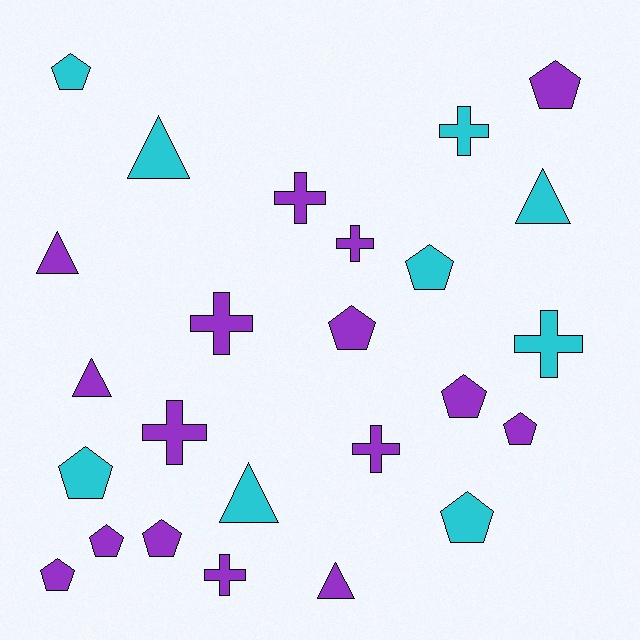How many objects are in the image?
There are 25 objects.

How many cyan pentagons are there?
There are 4 cyan pentagons.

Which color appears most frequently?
Purple, with 16 objects.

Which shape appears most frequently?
Pentagon, with 11 objects.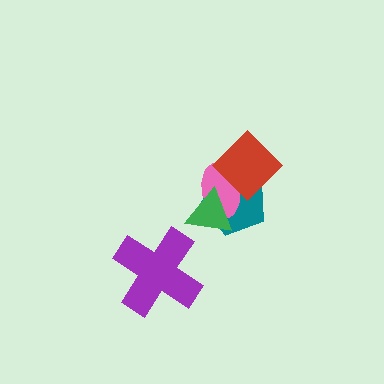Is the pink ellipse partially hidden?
Yes, it is partially covered by another shape.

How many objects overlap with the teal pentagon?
3 objects overlap with the teal pentagon.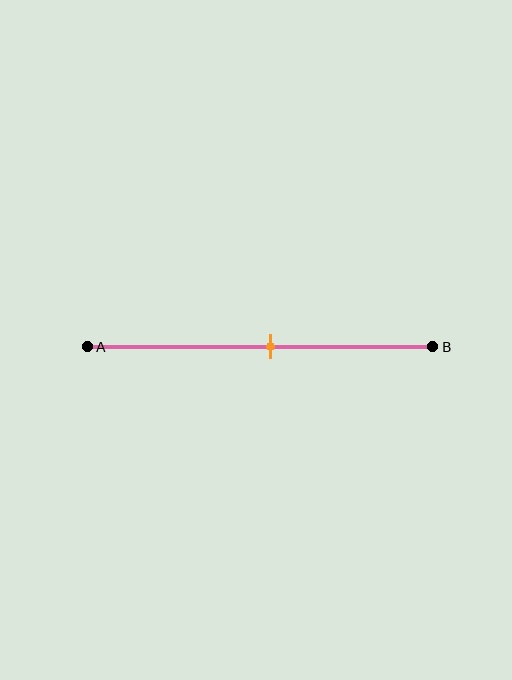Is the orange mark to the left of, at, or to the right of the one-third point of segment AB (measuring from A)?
The orange mark is to the right of the one-third point of segment AB.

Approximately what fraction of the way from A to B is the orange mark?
The orange mark is approximately 55% of the way from A to B.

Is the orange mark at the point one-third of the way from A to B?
No, the mark is at about 55% from A, not at the 33% one-third point.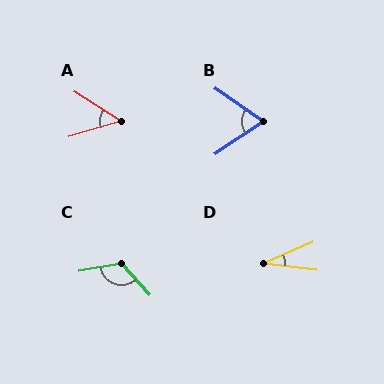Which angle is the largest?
C, at approximately 122 degrees.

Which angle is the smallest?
D, at approximately 30 degrees.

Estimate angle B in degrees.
Approximately 68 degrees.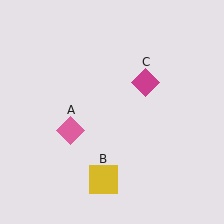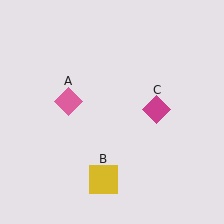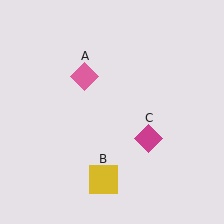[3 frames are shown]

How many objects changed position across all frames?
2 objects changed position: pink diamond (object A), magenta diamond (object C).